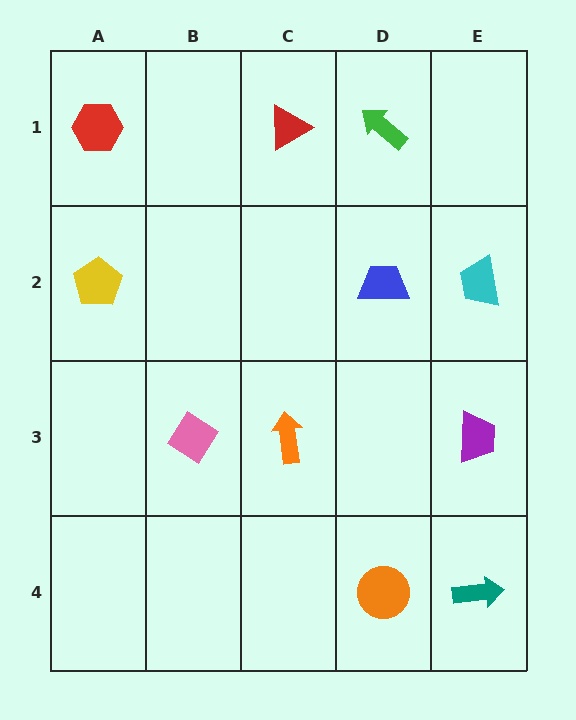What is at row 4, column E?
A teal arrow.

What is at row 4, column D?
An orange circle.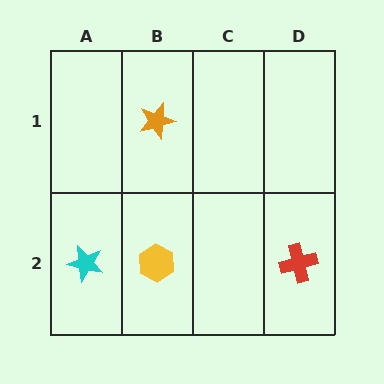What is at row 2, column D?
A red cross.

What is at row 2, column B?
A yellow hexagon.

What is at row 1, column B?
An orange star.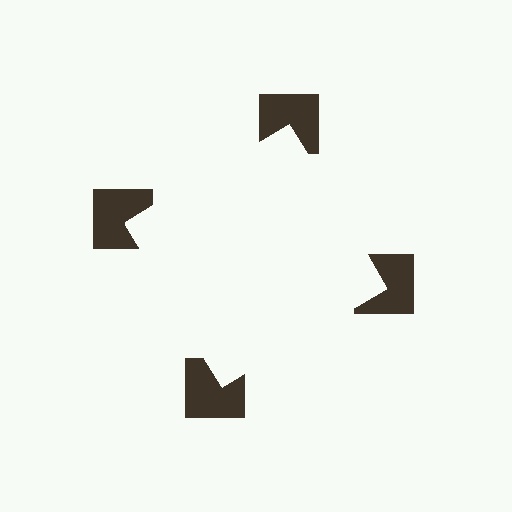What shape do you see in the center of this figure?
An illusory square — its edges are inferred from the aligned wedge cuts in the notched squares, not physically drawn.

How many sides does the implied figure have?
4 sides.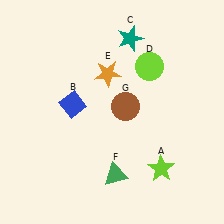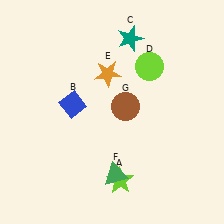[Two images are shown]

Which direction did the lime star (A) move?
The lime star (A) moved left.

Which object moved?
The lime star (A) moved left.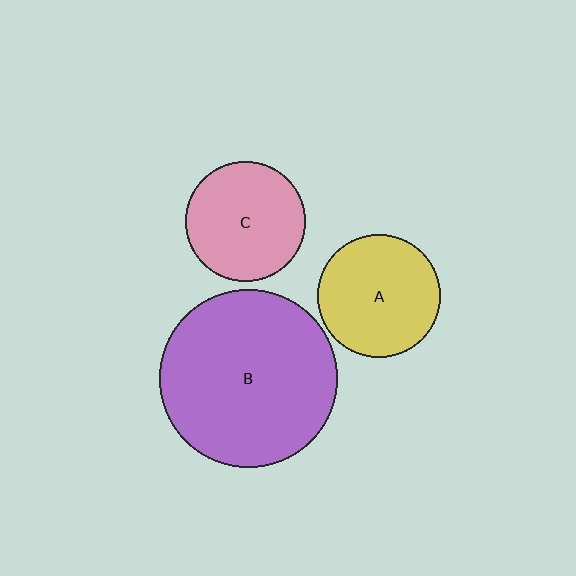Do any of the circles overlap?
No, none of the circles overlap.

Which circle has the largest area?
Circle B (purple).